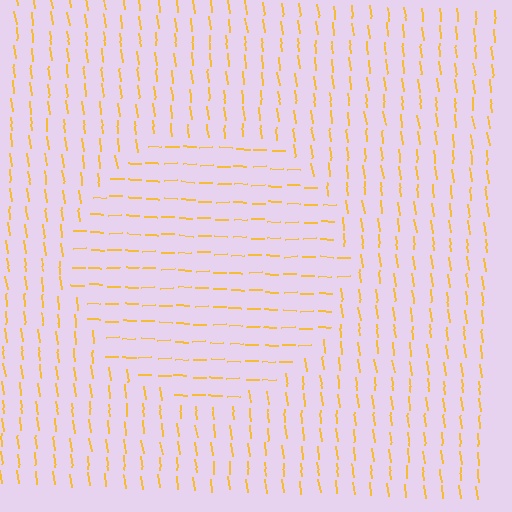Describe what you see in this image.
The image is filled with small yellow line segments. A circle region in the image has lines oriented differently from the surrounding lines, creating a visible texture boundary.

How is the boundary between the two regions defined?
The boundary is defined purely by a change in line orientation (approximately 83 degrees difference). All lines are the same color and thickness.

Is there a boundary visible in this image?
Yes, there is a texture boundary formed by a change in line orientation.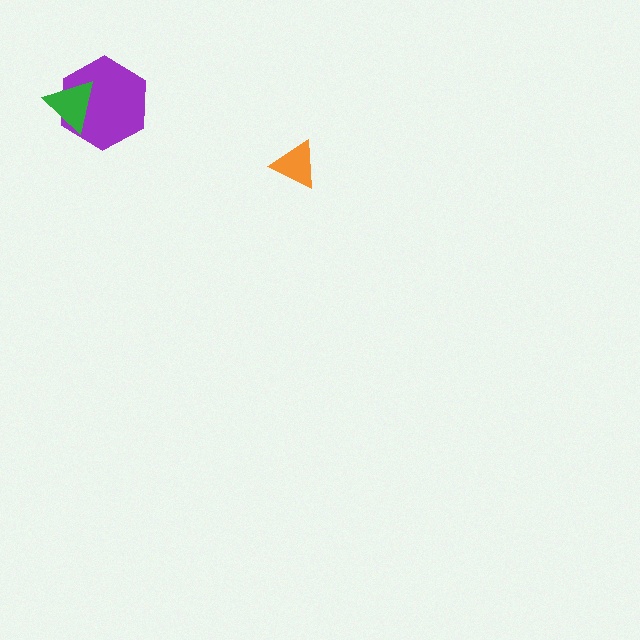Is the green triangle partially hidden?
No, no other shape covers it.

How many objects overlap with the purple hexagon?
1 object overlaps with the purple hexagon.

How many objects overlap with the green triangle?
1 object overlaps with the green triangle.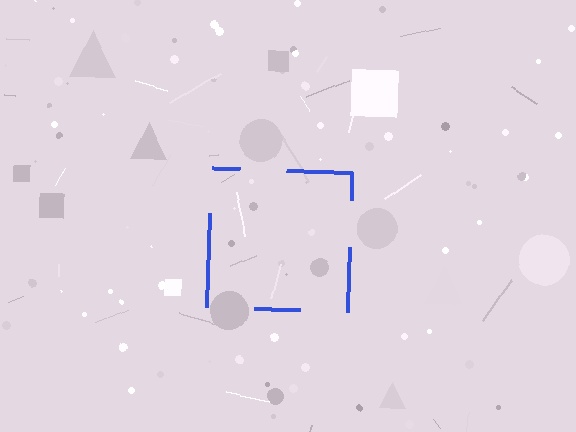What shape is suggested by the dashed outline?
The dashed outline suggests a square.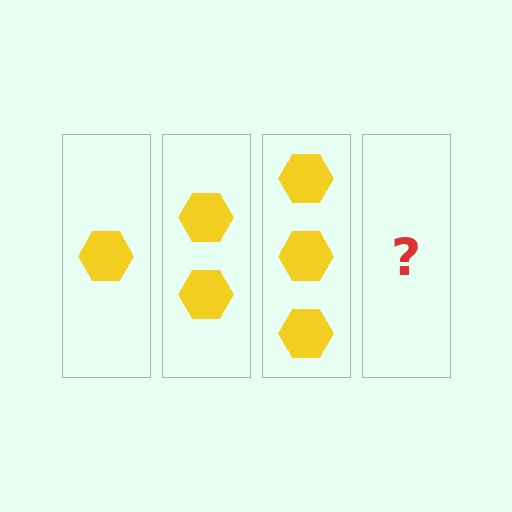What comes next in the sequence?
The next element should be 4 hexagons.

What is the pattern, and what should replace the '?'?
The pattern is that each step adds one more hexagon. The '?' should be 4 hexagons.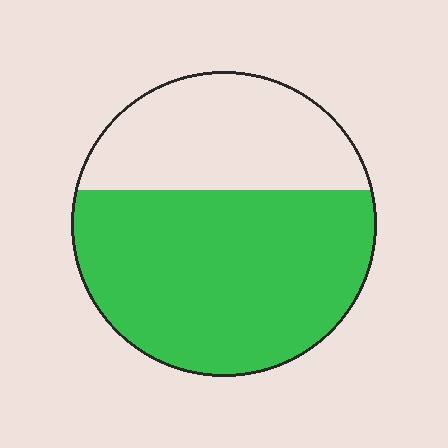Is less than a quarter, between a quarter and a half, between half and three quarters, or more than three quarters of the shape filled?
Between half and three quarters.